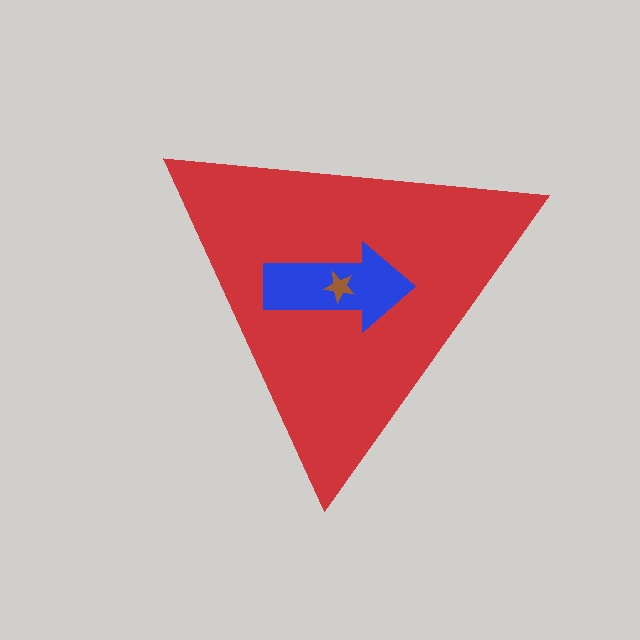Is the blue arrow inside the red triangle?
Yes.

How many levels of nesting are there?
3.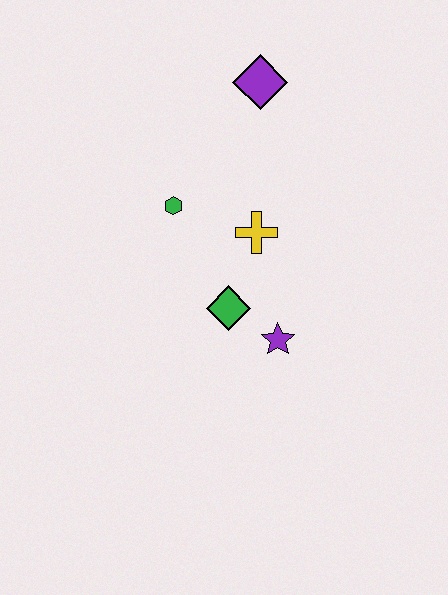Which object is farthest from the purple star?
The purple diamond is farthest from the purple star.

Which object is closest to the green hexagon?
The yellow cross is closest to the green hexagon.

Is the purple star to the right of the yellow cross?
Yes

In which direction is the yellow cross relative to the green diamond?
The yellow cross is above the green diamond.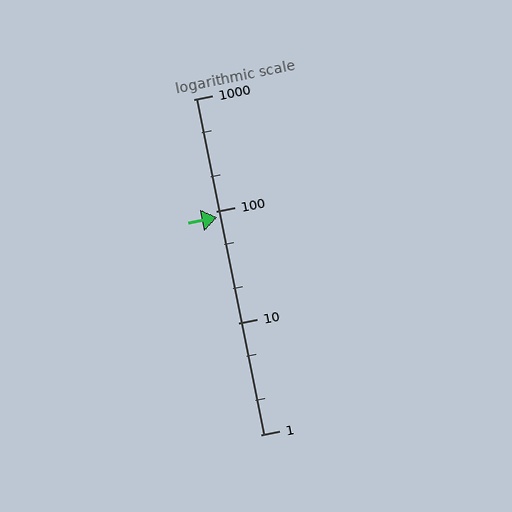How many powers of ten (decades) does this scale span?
The scale spans 3 decades, from 1 to 1000.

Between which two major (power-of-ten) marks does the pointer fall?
The pointer is between 10 and 100.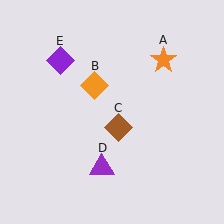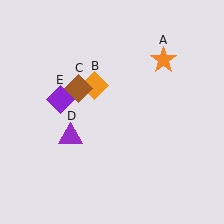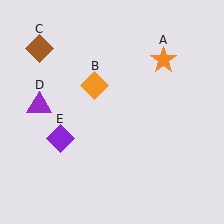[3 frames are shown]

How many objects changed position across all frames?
3 objects changed position: brown diamond (object C), purple triangle (object D), purple diamond (object E).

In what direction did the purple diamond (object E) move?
The purple diamond (object E) moved down.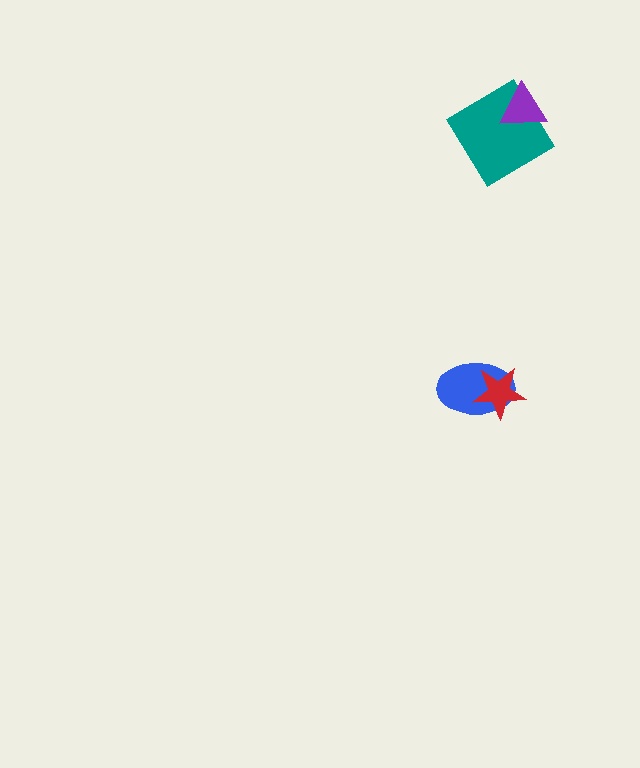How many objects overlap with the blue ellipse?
1 object overlaps with the blue ellipse.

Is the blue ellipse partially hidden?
Yes, it is partially covered by another shape.